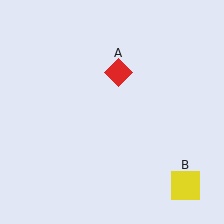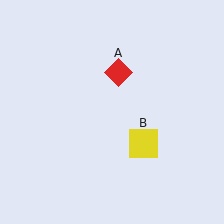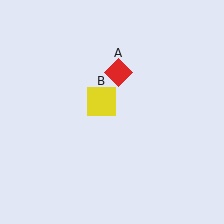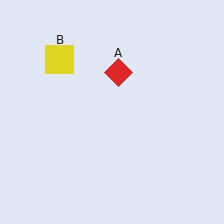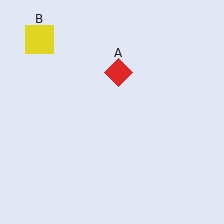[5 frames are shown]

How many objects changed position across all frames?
1 object changed position: yellow square (object B).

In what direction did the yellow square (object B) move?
The yellow square (object B) moved up and to the left.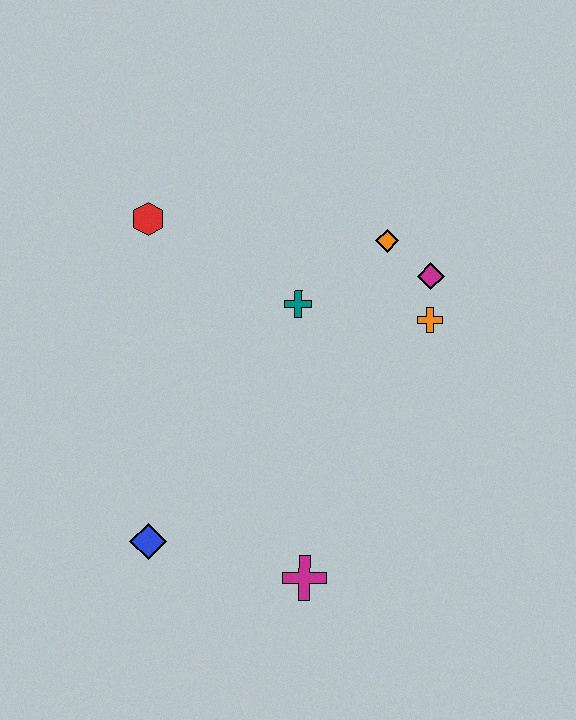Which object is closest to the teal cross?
The orange diamond is closest to the teal cross.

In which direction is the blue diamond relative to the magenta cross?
The blue diamond is to the left of the magenta cross.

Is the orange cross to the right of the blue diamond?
Yes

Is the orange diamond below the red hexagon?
Yes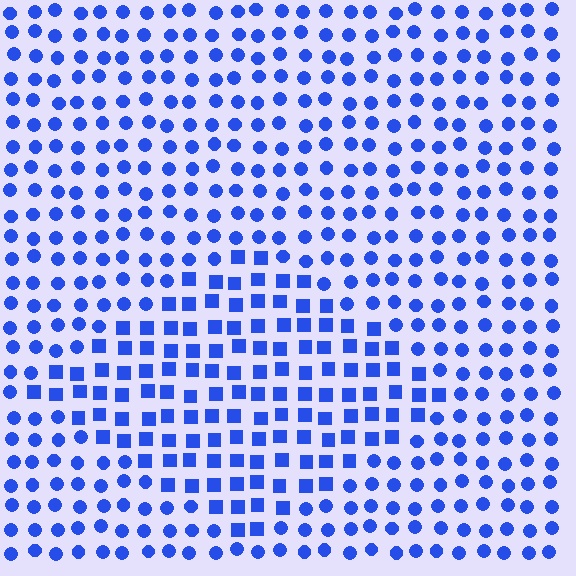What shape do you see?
I see a diamond.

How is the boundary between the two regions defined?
The boundary is defined by a change in element shape: squares inside vs. circles outside. All elements share the same color and spacing.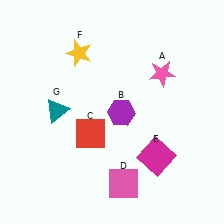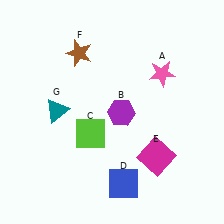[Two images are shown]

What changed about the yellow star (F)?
In Image 1, F is yellow. In Image 2, it changed to brown.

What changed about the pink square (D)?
In Image 1, D is pink. In Image 2, it changed to blue.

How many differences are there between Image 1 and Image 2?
There are 3 differences between the two images.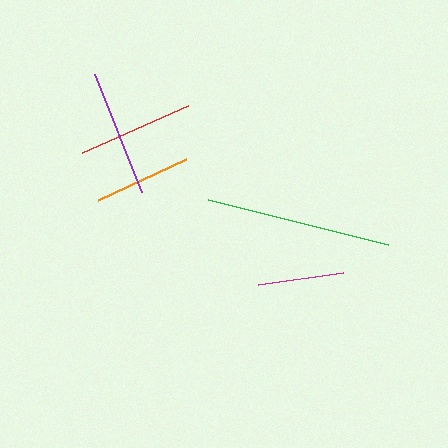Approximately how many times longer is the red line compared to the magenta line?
The red line is approximately 1.4 times the length of the magenta line.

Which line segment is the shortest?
The magenta line is the shortest at approximately 86 pixels.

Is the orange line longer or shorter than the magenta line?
The orange line is longer than the magenta line.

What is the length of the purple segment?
The purple segment is approximately 128 pixels long.